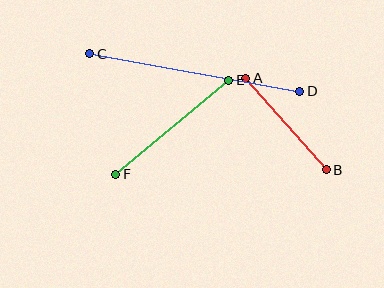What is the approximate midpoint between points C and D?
The midpoint is at approximately (195, 72) pixels.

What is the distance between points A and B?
The distance is approximately 122 pixels.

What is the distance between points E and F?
The distance is approximately 147 pixels.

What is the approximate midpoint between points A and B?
The midpoint is at approximately (286, 124) pixels.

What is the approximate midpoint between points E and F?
The midpoint is at approximately (172, 127) pixels.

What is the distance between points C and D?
The distance is approximately 213 pixels.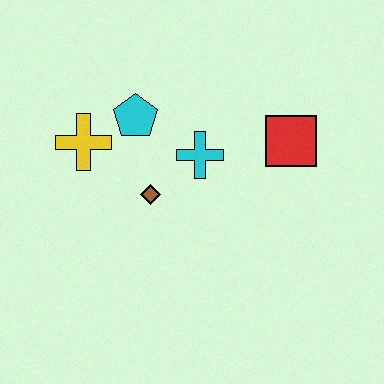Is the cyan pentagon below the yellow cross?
No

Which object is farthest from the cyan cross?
The yellow cross is farthest from the cyan cross.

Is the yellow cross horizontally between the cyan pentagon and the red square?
No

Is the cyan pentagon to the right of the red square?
No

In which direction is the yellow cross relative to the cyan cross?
The yellow cross is to the left of the cyan cross.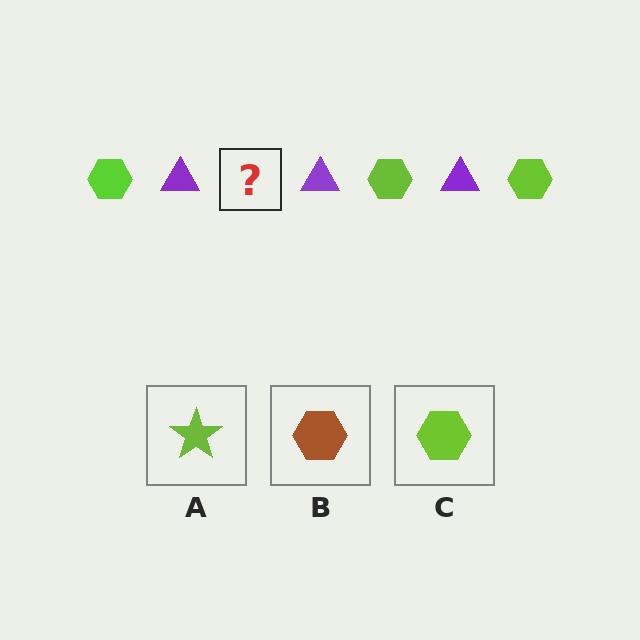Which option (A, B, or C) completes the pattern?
C.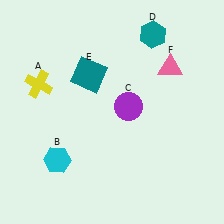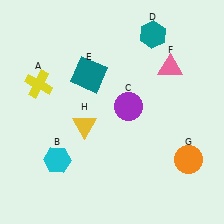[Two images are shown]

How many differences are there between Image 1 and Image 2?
There are 2 differences between the two images.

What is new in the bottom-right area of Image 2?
An orange circle (G) was added in the bottom-right area of Image 2.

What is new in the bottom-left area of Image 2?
A yellow triangle (H) was added in the bottom-left area of Image 2.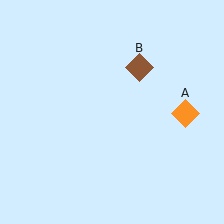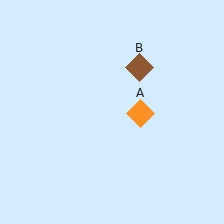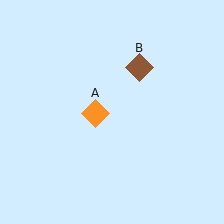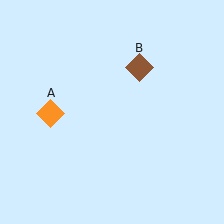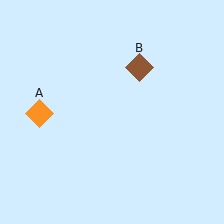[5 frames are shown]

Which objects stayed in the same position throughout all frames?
Brown diamond (object B) remained stationary.